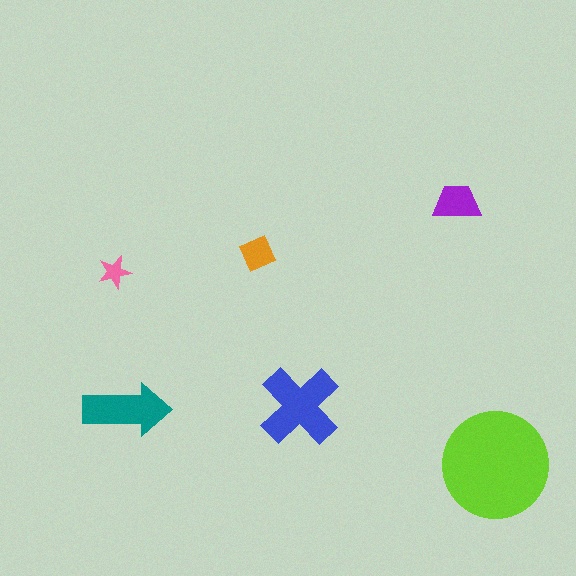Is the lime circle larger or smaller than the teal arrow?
Larger.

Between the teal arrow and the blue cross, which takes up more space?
The blue cross.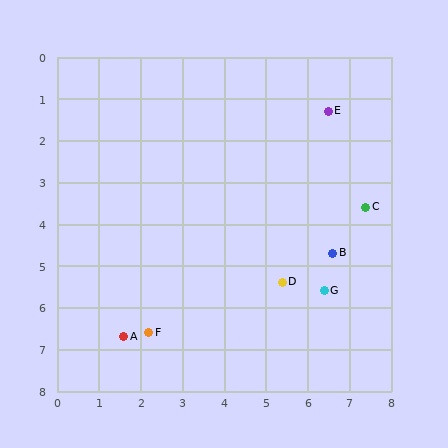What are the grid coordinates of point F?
Point F is at approximately (2.2, 6.6).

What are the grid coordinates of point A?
Point A is at approximately (1.6, 6.7).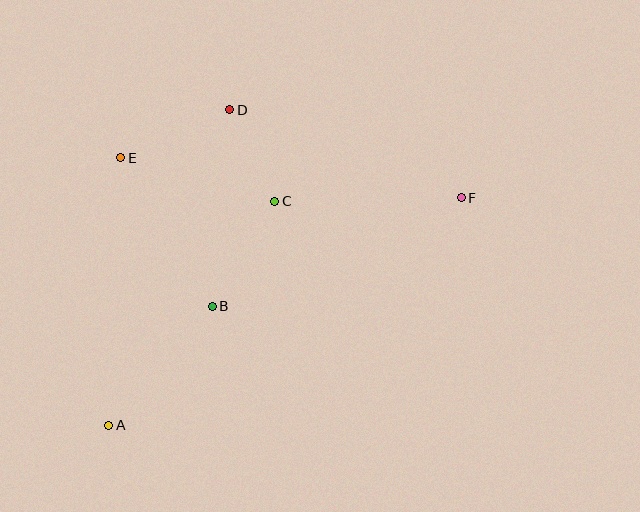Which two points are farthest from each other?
Points A and F are farthest from each other.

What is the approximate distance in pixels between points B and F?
The distance between B and F is approximately 272 pixels.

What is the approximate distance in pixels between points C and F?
The distance between C and F is approximately 186 pixels.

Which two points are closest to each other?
Points C and D are closest to each other.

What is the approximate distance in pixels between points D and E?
The distance between D and E is approximately 119 pixels.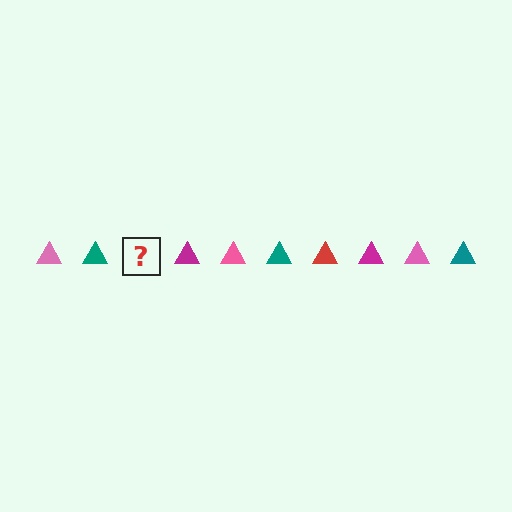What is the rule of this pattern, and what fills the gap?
The rule is that the pattern cycles through pink, teal, red, magenta triangles. The gap should be filled with a red triangle.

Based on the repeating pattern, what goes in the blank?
The blank should be a red triangle.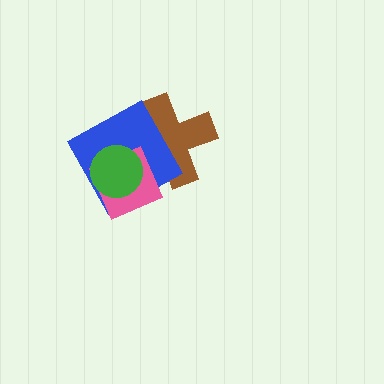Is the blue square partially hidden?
Yes, it is partially covered by another shape.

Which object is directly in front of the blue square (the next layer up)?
The pink square is directly in front of the blue square.